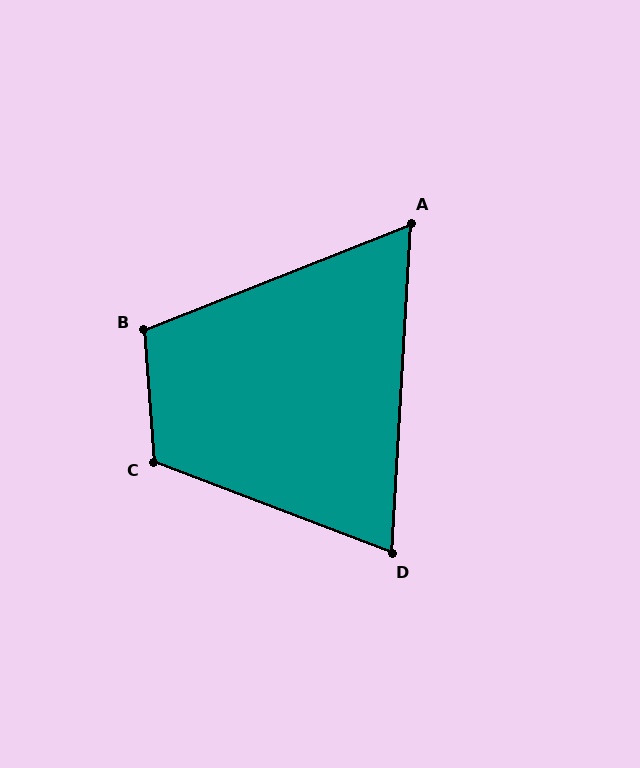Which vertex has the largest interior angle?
C, at approximately 115 degrees.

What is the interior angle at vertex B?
Approximately 108 degrees (obtuse).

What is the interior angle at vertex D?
Approximately 72 degrees (acute).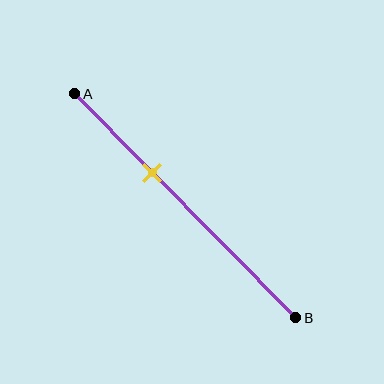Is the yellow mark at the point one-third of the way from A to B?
Yes, the mark is approximately at the one-third point.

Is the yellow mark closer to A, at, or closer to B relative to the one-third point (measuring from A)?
The yellow mark is approximately at the one-third point of segment AB.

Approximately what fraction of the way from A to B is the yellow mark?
The yellow mark is approximately 35% of the way from A to B.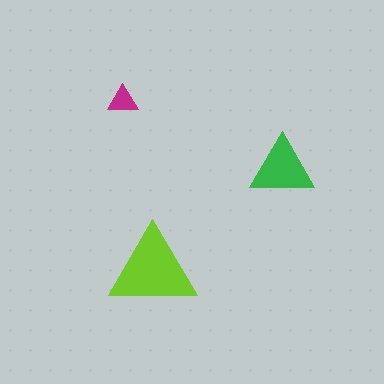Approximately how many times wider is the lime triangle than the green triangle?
About 1.5 times wider.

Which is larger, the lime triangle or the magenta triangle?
The lime one.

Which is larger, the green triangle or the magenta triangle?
The green one.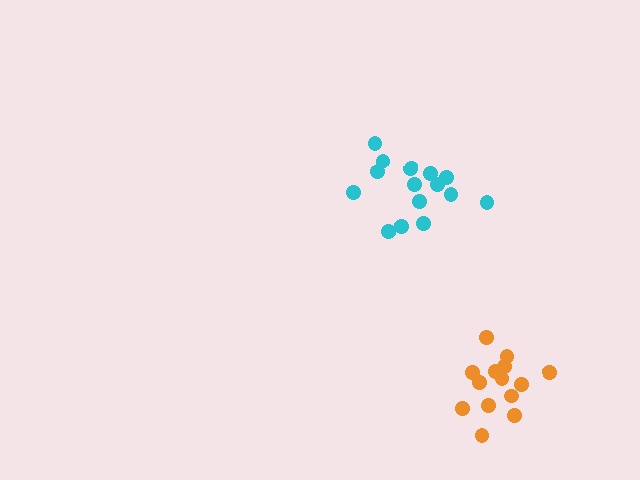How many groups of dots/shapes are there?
There are 2 groups.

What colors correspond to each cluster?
The clusters are colored: cyan, orange.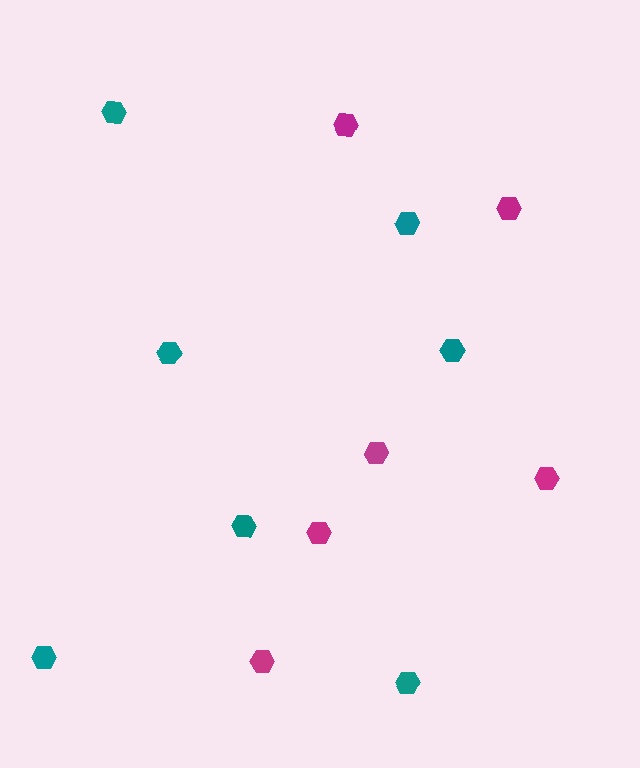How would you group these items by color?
There are 2 groups: one group of teal hexagons (7) and one group of magenta hexagons (6).